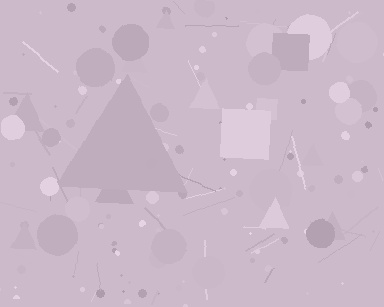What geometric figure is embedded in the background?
A triangle is embedded in the background.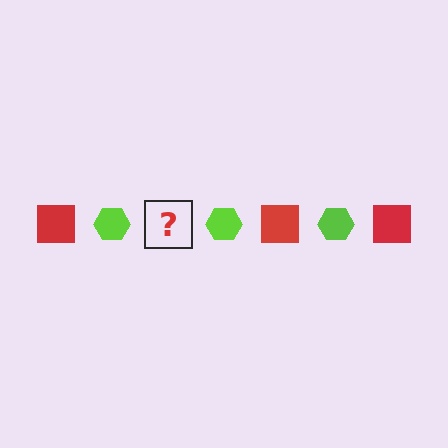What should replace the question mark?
The question mark should be replaced with a red square.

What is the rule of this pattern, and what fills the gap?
The rule is that the pattern alternates between red square and lime hexagon. The gap should be filled with a red square.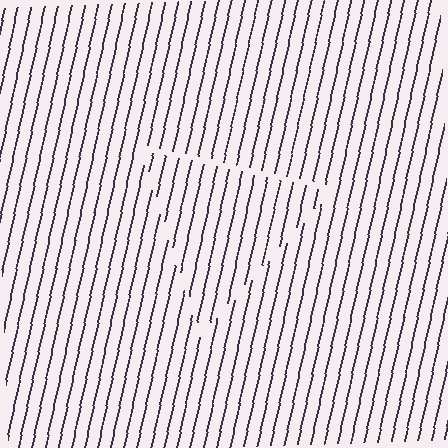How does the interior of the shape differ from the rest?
The interior of the shape contains the same grating, shifted by half a period — the contour is defined by the phase discontinuity where line-ends from the inner and outer gratings abut.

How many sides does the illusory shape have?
3 sides — the line-ends trace a triangle.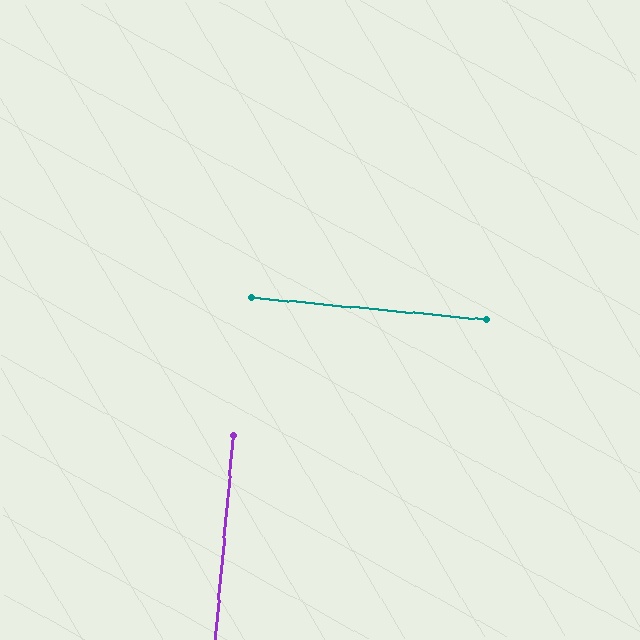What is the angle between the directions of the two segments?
Approximately 90 degrees.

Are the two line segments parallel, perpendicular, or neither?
Perpendicular — they meet at approximately 90°.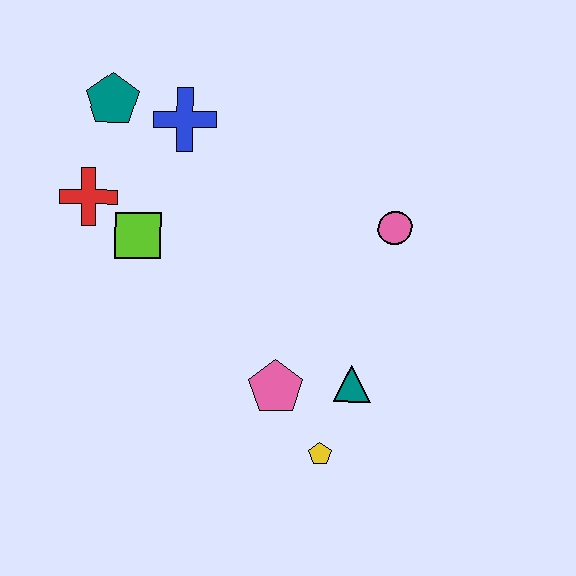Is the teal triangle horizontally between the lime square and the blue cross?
No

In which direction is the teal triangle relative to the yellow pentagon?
The teal triangle is above the yellow pentagon.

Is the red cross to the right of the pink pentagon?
No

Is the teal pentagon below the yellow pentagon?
No